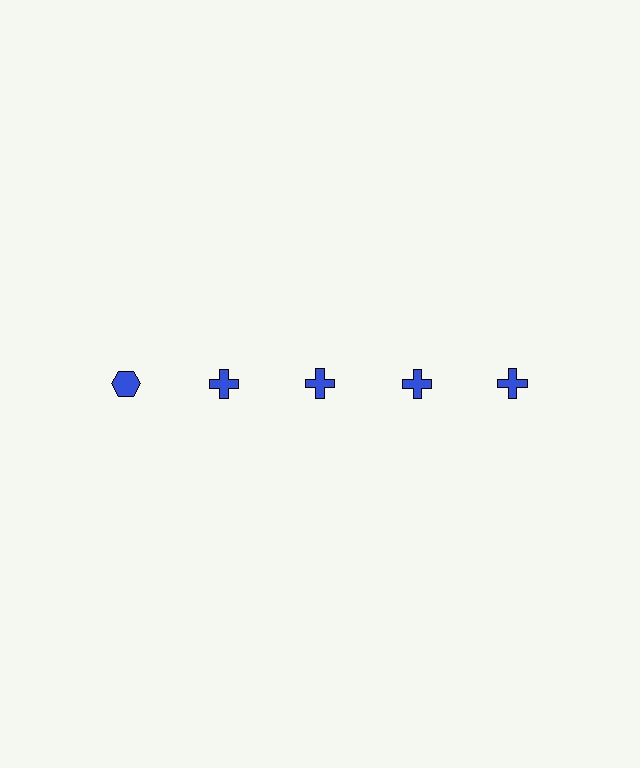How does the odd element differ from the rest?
It has a different shape: hexagon instead of cross.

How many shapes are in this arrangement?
There are 5 shapes arranged in a grid pattern.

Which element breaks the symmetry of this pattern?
The blue hexagon in the top row, leftmost column breaks the symmetry. All other shapes are blue crosses.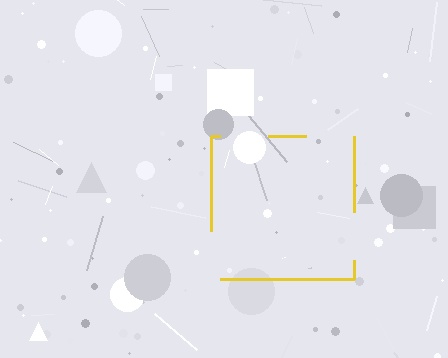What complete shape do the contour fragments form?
The contour fragments form a square.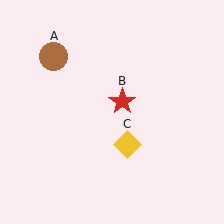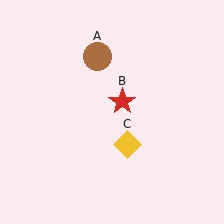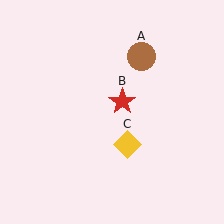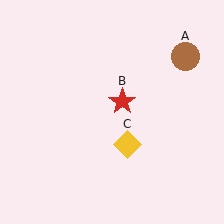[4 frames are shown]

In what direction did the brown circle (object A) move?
The brown circle (object A) moved right.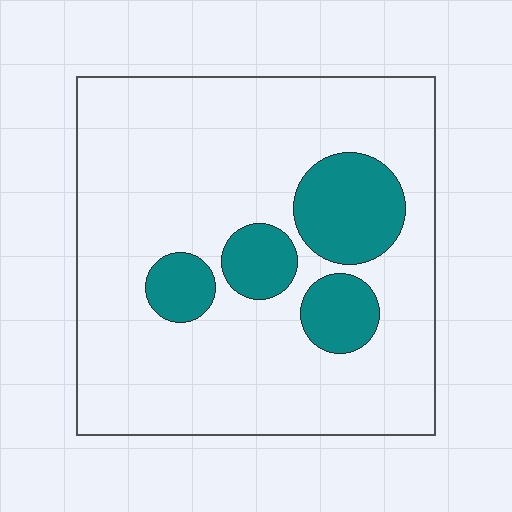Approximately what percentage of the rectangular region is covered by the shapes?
Approximately 20%.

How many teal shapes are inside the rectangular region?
4.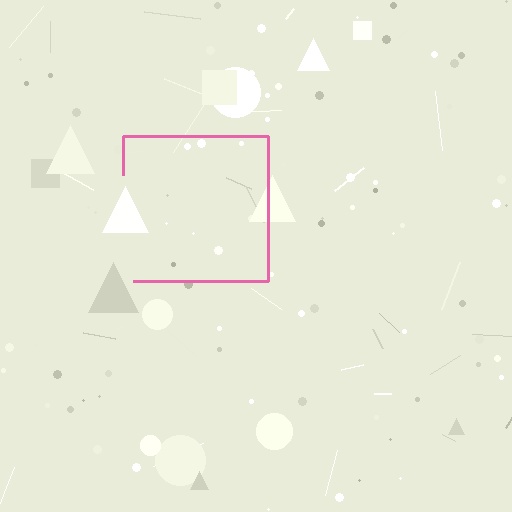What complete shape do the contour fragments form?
The contour fragments form a square.